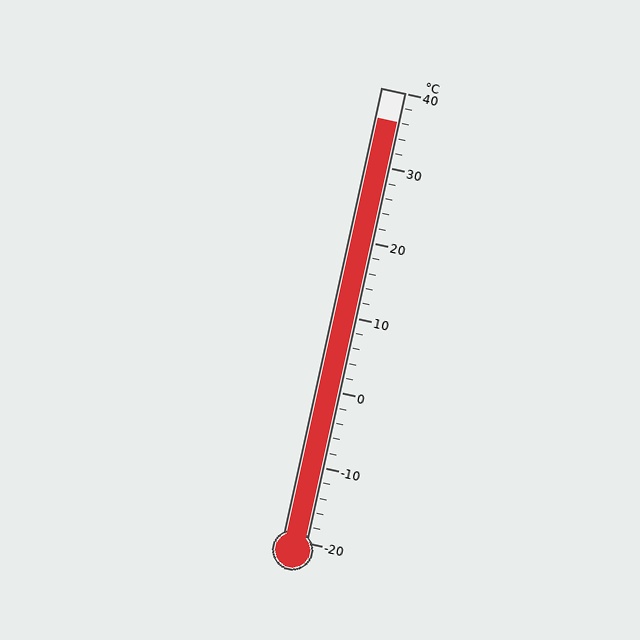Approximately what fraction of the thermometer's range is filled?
The thermometer is filled to approximately 95% of its range.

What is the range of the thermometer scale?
The thermometer scale ranges from -20°C to 40°C.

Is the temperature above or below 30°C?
The temperature is above 30°C.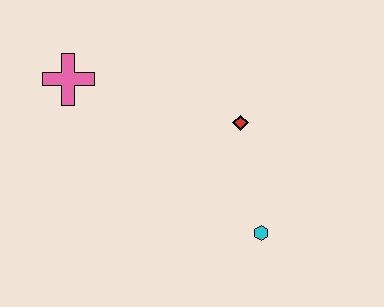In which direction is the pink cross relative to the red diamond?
The pink cross is to the left of the red diamond.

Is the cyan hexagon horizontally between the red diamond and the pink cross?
No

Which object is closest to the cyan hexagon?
The red diamond is closest to the cyan hexagon.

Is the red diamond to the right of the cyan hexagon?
No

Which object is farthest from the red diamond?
The pink cross is farthest from the red diamond.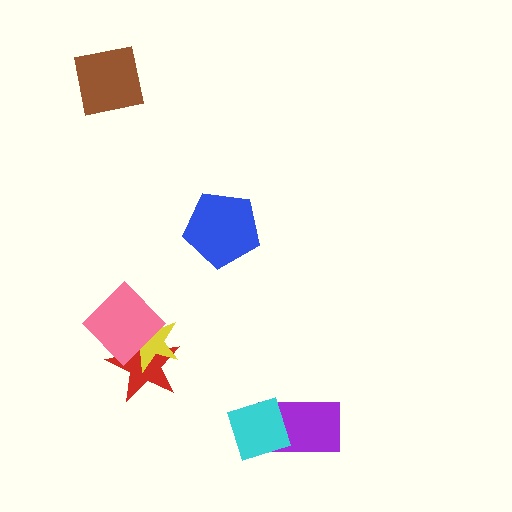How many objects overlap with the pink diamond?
2 objects overlap with the pink diamond.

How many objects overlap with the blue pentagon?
0 objects overlap with the blue pentagon.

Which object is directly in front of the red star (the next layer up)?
The yellow star is directly in front of the red star.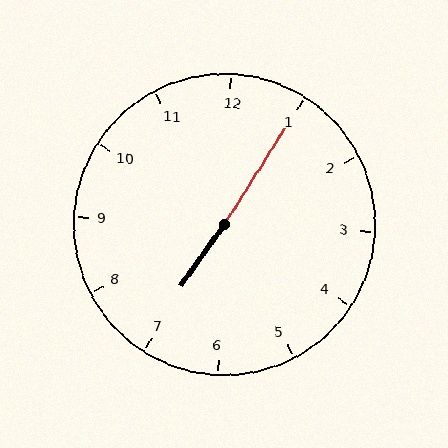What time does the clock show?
7:05.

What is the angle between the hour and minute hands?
Approximately 178 degrees.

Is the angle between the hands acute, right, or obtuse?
It is obtuse.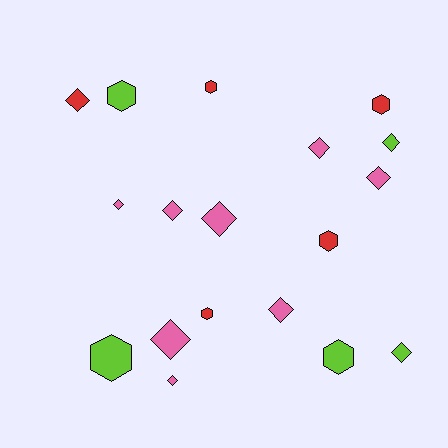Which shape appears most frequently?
Diamond, with 11 objects.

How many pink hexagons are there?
There are no pink hexagons.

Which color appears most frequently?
Pink, with 8 objects.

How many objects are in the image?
There are 18 objects.